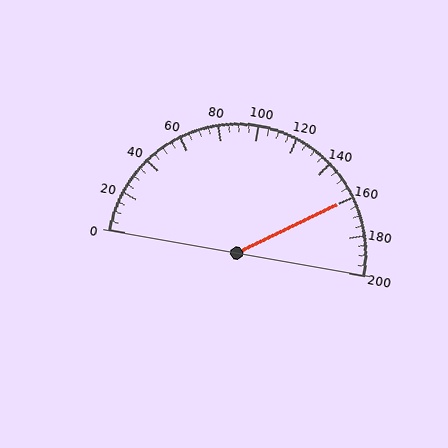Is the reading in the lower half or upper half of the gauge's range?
The reading is in the upper half of the range (0 to 200).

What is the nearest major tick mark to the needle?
The nearest major tick mark is 160.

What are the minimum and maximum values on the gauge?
The gauge ranges from 0 to 200.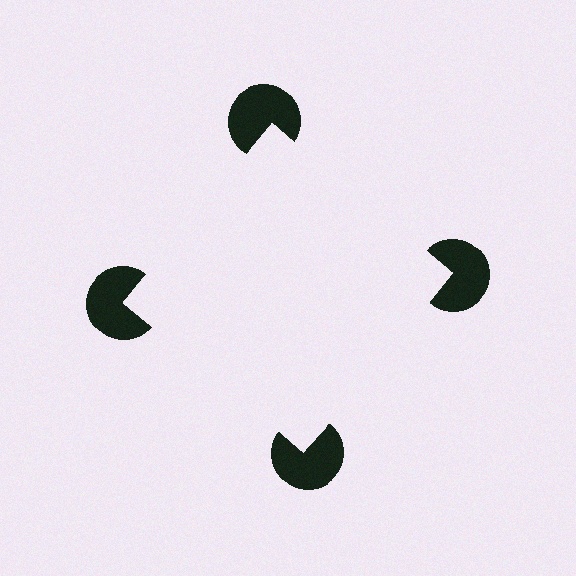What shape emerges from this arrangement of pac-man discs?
An illusory square — its edges are inferred from the aligned wedge cuts in the pac-man discs, not physically drawn.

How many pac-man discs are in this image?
There are 4 — one at each vertex of the illusory square.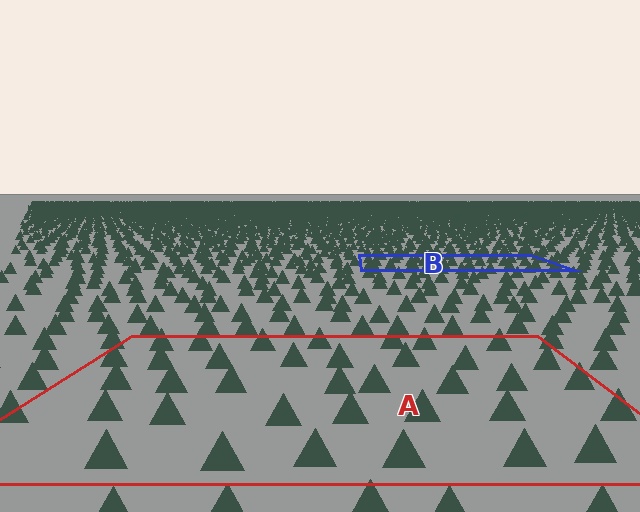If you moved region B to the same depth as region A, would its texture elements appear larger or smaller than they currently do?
They would appear larger. At a closer depth, the same texture elements are projected at a bigger on-screen size.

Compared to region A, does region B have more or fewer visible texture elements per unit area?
Region B has more texture elements per unit area — they are packed more densely because it is farther away.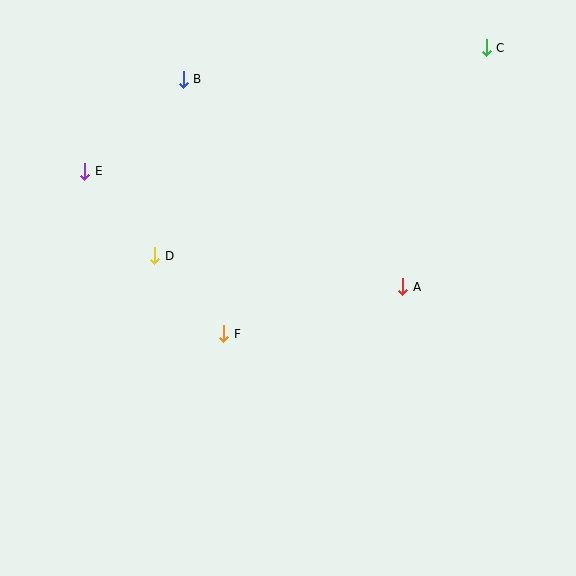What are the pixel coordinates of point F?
Point F is at (224, 334).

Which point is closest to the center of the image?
Point F at (224, 334) is closest to the center.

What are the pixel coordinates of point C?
Point C is at (486, 48).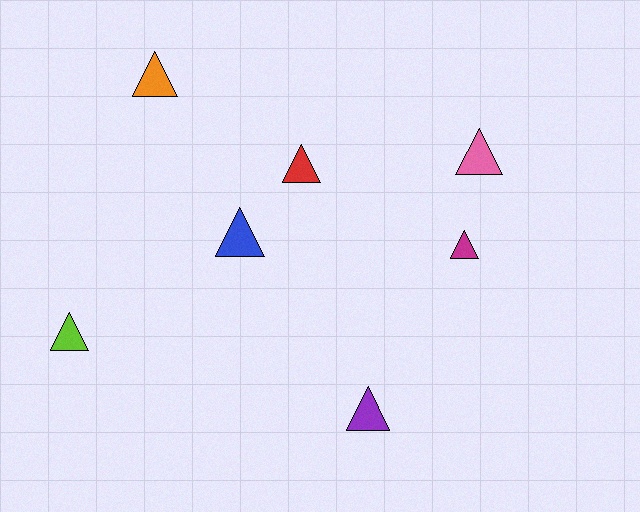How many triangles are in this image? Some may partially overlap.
There are 7 triangles.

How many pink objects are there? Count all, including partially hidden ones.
There is 1 pink object.